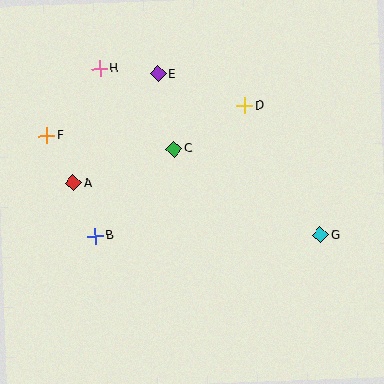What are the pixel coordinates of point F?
Point F is at (46, 135).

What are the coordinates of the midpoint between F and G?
The midpoint between F and G is at (183, 185).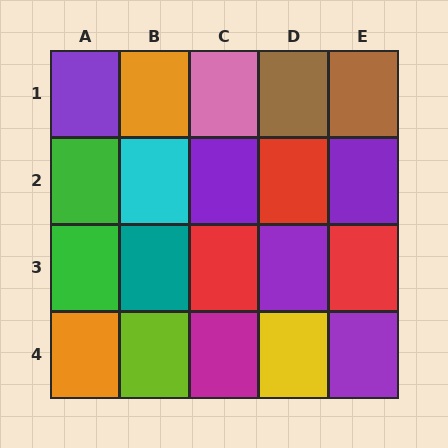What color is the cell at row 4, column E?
Purple.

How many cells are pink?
1 cell is pink.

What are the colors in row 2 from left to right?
Green, cyan, purple, red, purple.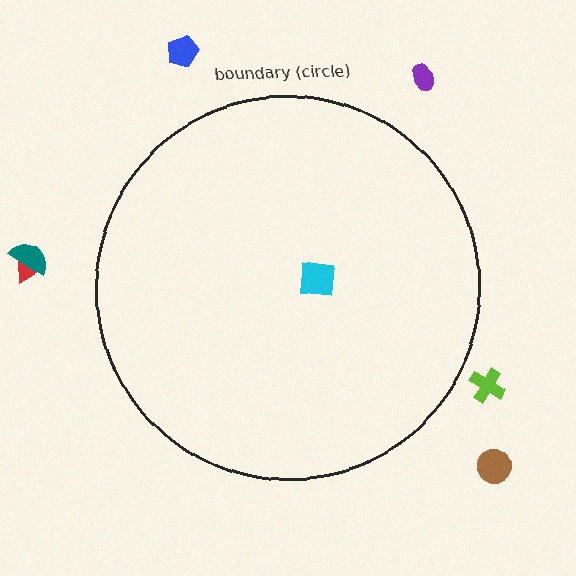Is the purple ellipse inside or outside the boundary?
Outside.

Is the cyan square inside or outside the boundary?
Inside.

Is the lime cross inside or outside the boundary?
Outside.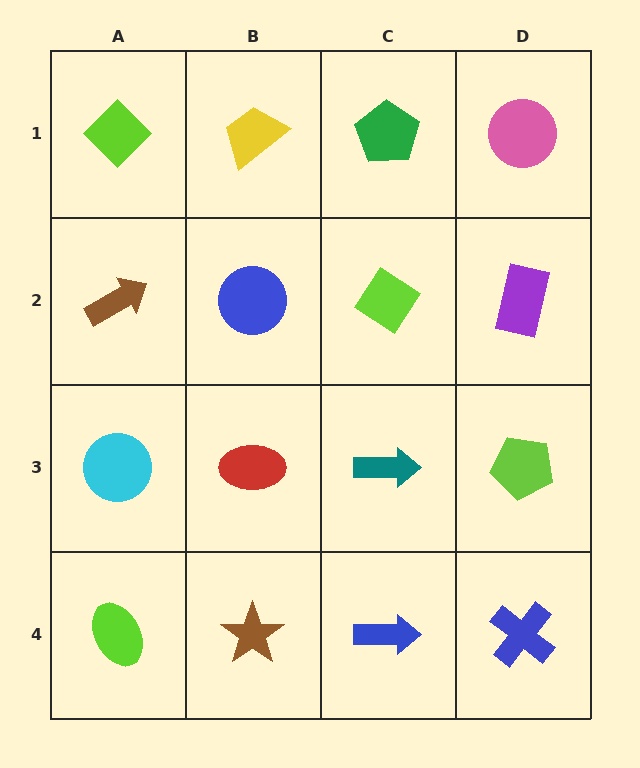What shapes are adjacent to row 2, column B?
A yellow trapezoid (row 1, column B), a red ellipse (row 3, column B), a brown arrow (row 2, column A), a lime diamond (row 2, column C).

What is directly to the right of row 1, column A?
A yellow trapezoid.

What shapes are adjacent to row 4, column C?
A teal arrow (row 3, column C), a brown star (row 4, column B), a blue cross (row 4, column D).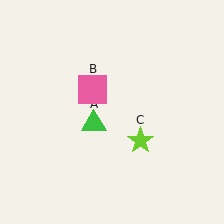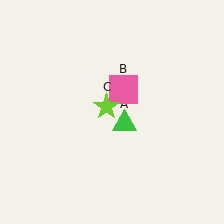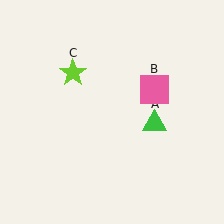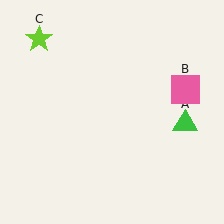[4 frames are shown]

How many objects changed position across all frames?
3 objects changed position: green triangle (object A), pink square (object B), lime star (object C).